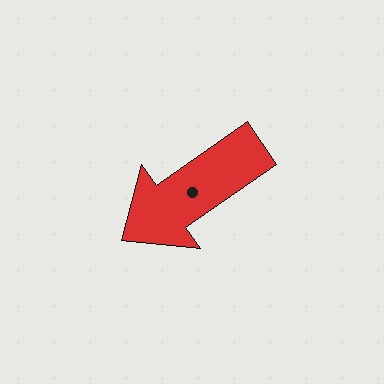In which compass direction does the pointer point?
Southwest.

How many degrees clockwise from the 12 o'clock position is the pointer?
Approximately 235 degrees.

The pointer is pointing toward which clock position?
Roughly 8 o'clock.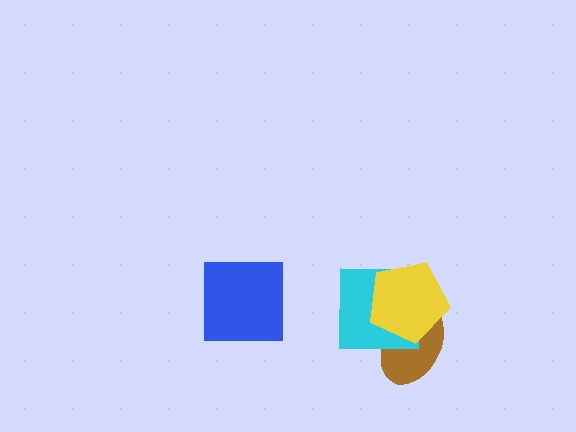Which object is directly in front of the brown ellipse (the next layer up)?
The cyan square is directly in front of the brown ellipse.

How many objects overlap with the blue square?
0 objects overlap with the blue square.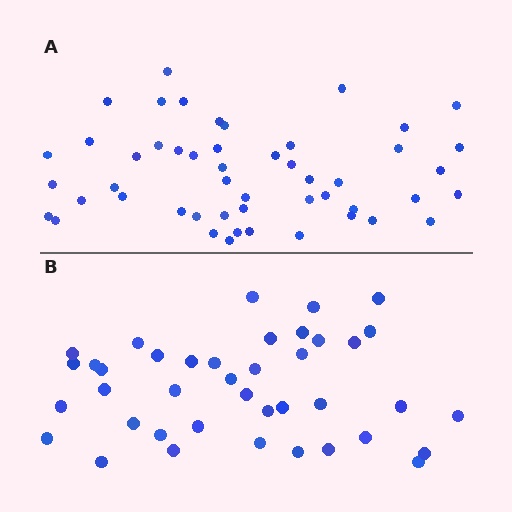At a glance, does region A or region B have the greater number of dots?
Region A (the top region) has more dots.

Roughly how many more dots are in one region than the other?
Region A has roughly 10 or so more dots than region B.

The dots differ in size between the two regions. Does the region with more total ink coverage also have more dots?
No. Region B has more total ink coverage because its dots are larger, but region A actually contains more individual dots. Total area can be misleading — the number of items is what matters here.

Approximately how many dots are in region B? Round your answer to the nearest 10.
About 40 dots.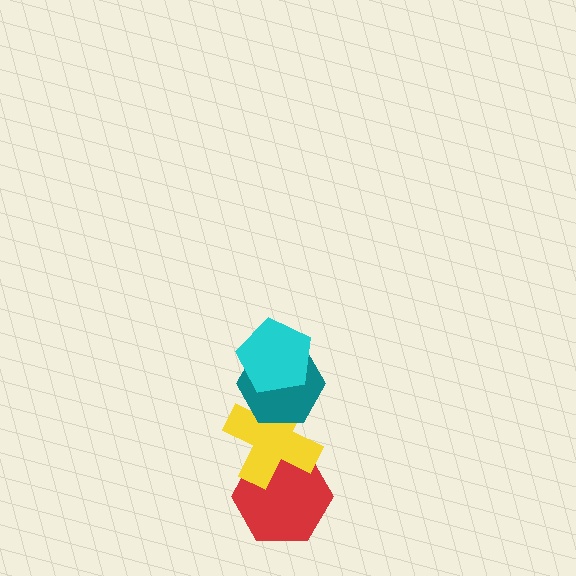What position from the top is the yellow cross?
The yellow cross is 3rd from the top.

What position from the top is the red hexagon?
The red hexagon is 4th from the top.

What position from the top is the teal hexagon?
The teal hexagon is 2nd from the top.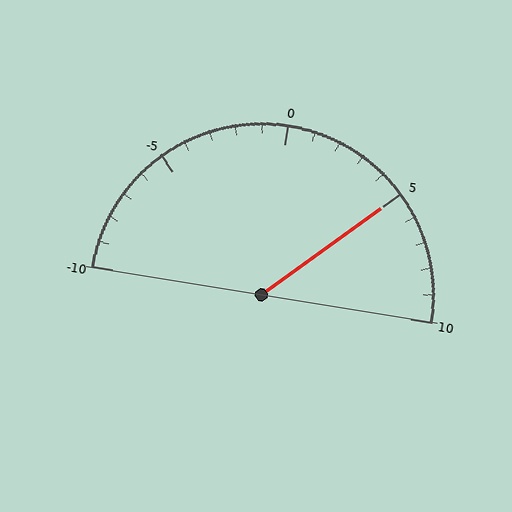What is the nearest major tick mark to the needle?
The nearest major tick mark is 5.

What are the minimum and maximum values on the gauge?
The gauge ranges from -10 to 10.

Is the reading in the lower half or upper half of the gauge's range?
The reading is in the upper half of the range (-10 to 10).